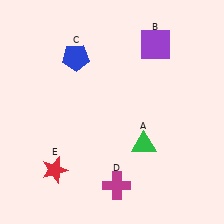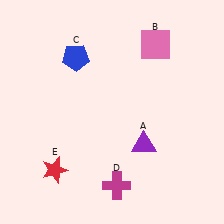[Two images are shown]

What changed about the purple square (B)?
In Image 1, B is purple. In Image 2, it changed to pink.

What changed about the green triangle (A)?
In Image 1, A is green. In Image 2, it changed to purple.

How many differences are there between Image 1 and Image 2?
There are 2 differences between the two images.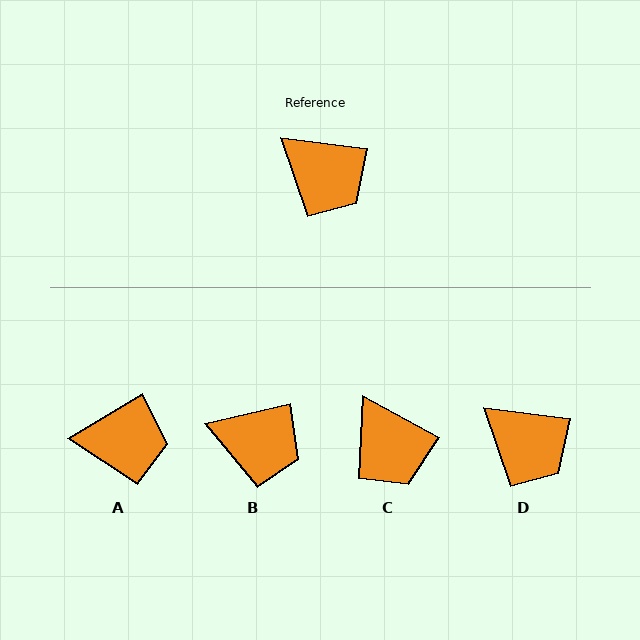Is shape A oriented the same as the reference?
No, it is off by about 38 degrees.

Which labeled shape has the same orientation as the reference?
D.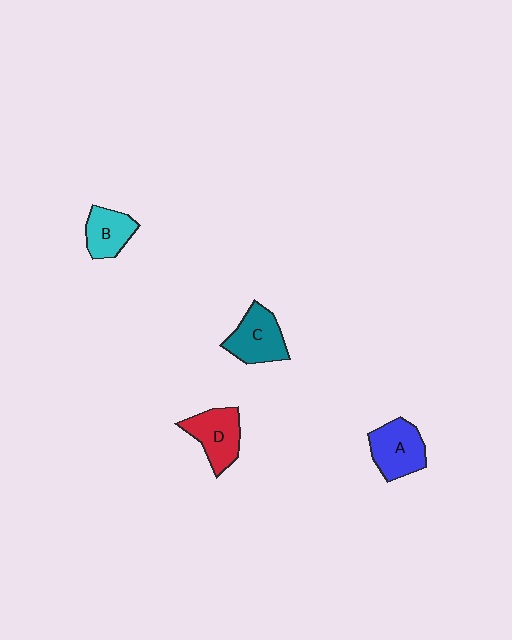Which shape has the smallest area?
Shape B (cyan).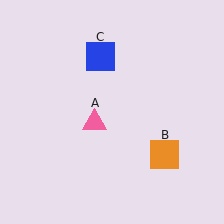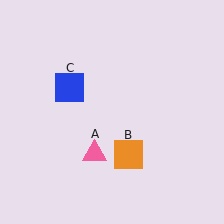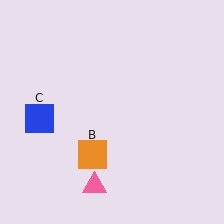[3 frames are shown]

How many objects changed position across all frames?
3 objects changed position: pink triangle (object A), orange square (object B), blue square (object C).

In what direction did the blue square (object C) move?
The blue square (object C) moved down and to the left.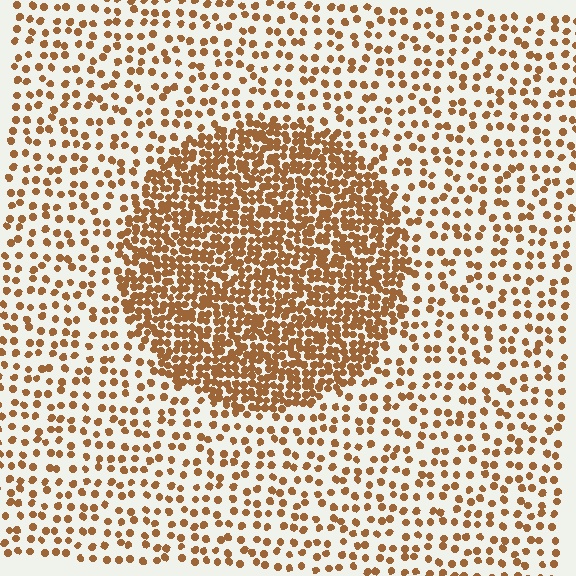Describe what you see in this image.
The image contains small brown elements arranged at two different densities. A circle-shaped region is visible where the elements are more densely packed than the surrounding area.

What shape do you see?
I see a circle.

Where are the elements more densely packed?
The elements are more densely packed inside the circle boundary.